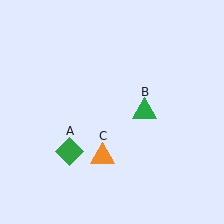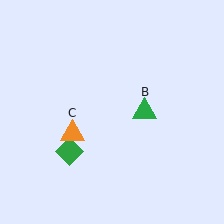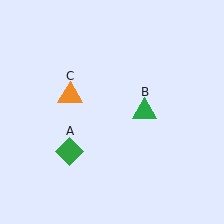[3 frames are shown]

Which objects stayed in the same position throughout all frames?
Green diamond (object A) and green triangle (object B) remained stationary.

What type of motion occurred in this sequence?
The orange triangle (object C) rotated clockwise around the center of the scene.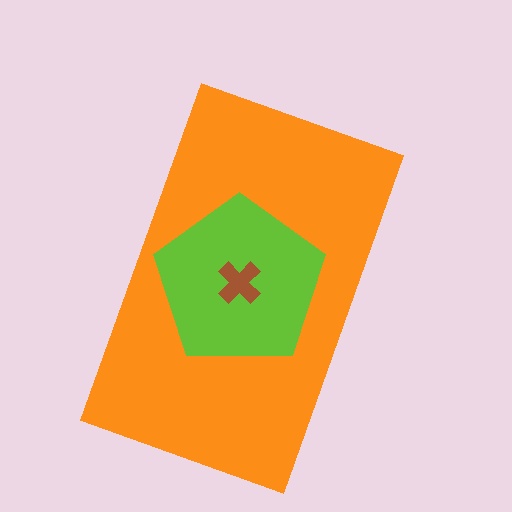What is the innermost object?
The brown cross.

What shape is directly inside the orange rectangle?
The lime pentagon.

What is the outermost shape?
The orange rectangle.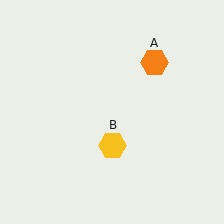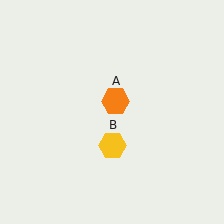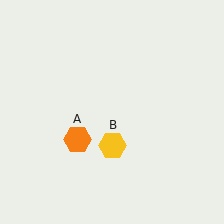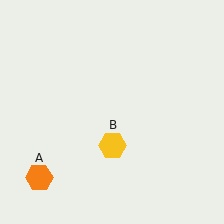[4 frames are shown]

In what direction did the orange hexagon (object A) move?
The orange hexagon (object A) moved down and to the left.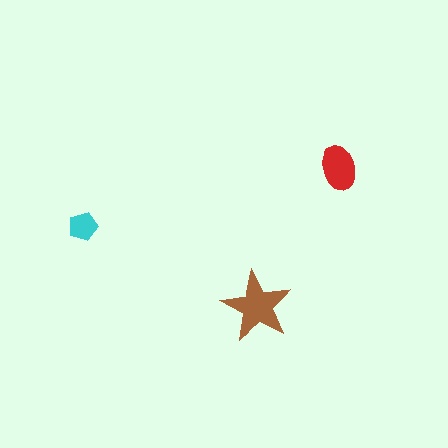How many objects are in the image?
There are 3 objects in the image.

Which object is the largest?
The brown star.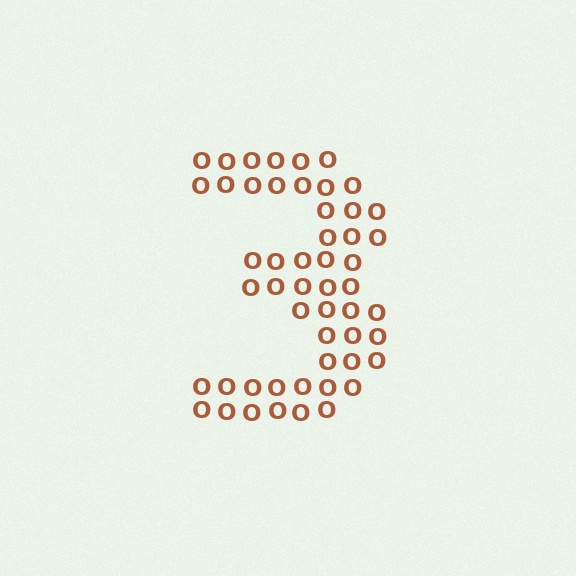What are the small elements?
The small elements are letter O's.